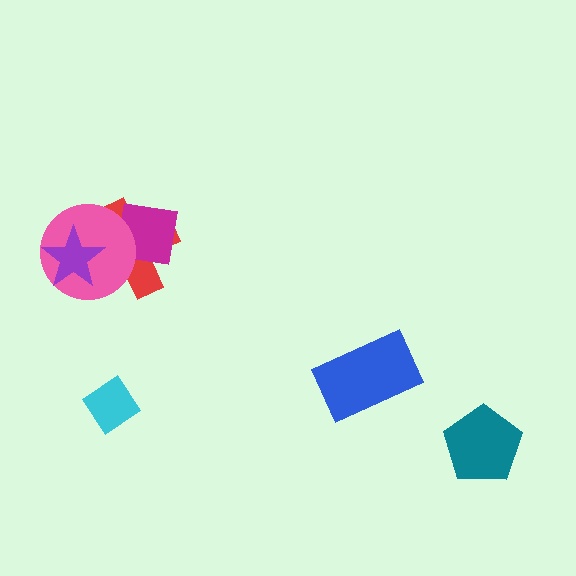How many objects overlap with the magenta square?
2 objects overlap with the magenta square.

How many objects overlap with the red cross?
3 objects overlap with the red cross.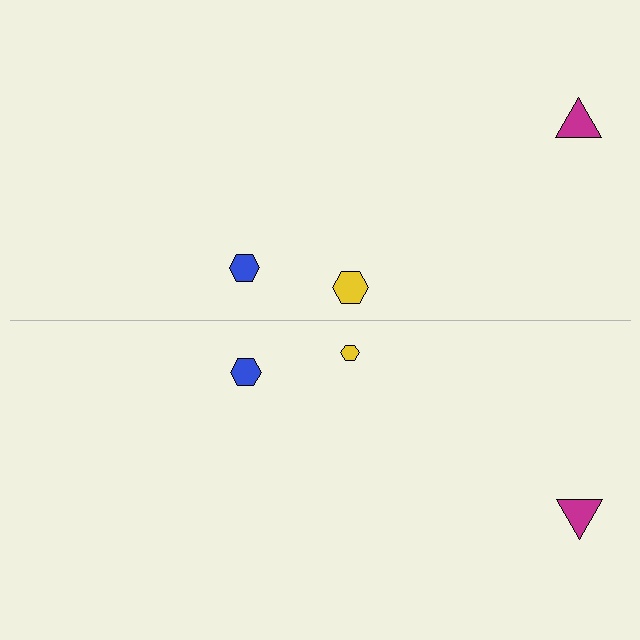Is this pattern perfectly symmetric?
No, the pattern is not perfectly symmetric. The yellow hexagon on the bottom side has a different size than its mirror counterpart.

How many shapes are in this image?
There are 6 shapes in this image.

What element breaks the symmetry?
The yellow hexagon on the bottom side has a different size than its mirror counterpart.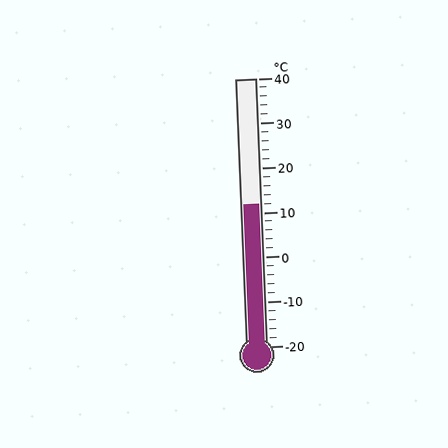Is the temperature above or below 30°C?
The temperature is below 30°C.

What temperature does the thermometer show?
The thermometer shows approximately 12°C.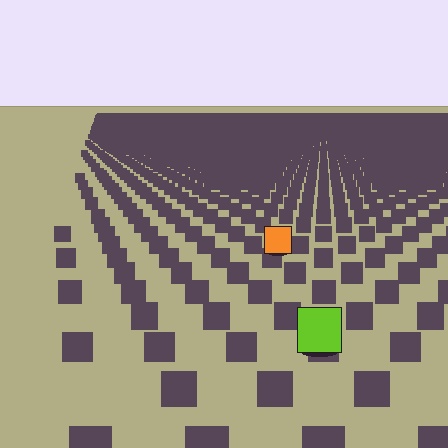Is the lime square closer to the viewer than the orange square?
Yes. The lime square is closer — you can tell from the texture gradient: the ground texture is coarser near it.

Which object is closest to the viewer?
The lime square is closest. The texture marks near it are larger and more spread out.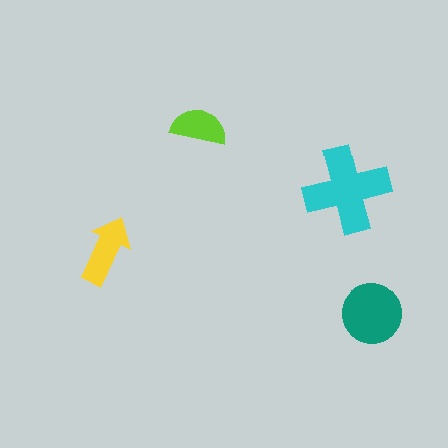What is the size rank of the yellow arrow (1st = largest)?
3rd.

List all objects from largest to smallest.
The cyan cross, the teal circle, the yellow arrow, the lime semicircle.